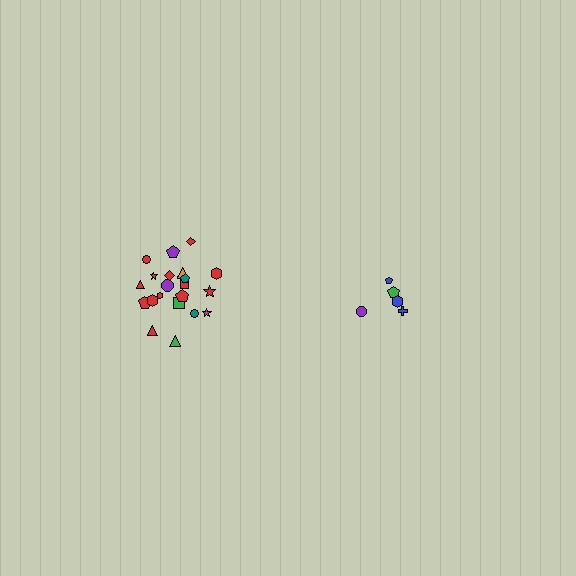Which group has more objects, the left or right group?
The left group.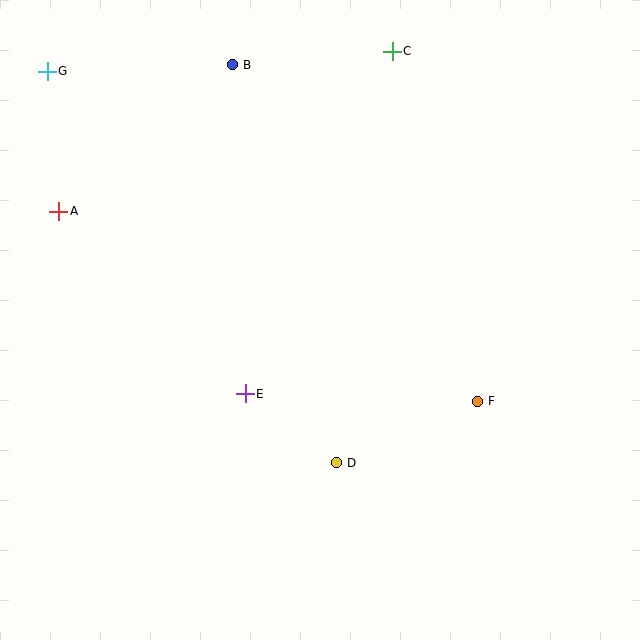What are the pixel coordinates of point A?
Point A is at (59, 211).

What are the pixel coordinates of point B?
Point B is at (232, 65).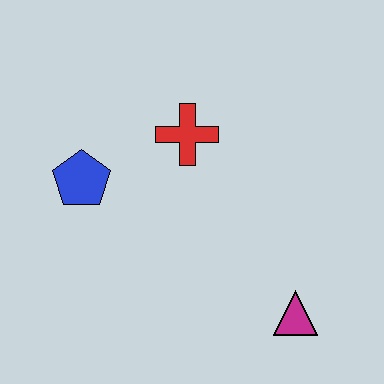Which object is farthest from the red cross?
The magenta triangle is farthest from the red cross.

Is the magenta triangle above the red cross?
No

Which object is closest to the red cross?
The blue pentagon is closest to the red cross.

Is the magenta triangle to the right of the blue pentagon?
Yes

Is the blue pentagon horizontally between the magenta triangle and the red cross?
No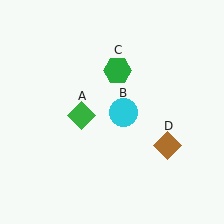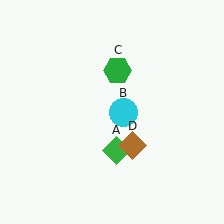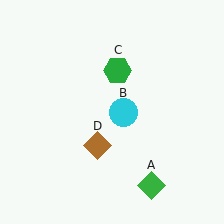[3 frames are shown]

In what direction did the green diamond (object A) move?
The green diamond (object A) moved down and to the right.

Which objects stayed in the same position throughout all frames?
Cyan circle (object B) and green hexagon (object C) remained stationary.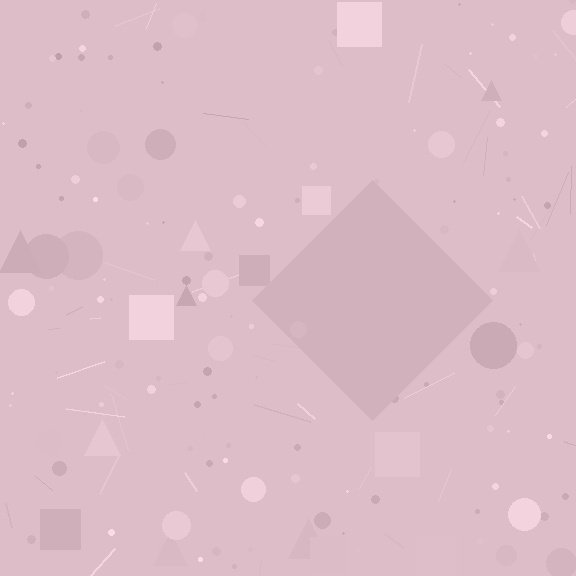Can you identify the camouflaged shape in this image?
The camouflaged shape is a diamond.